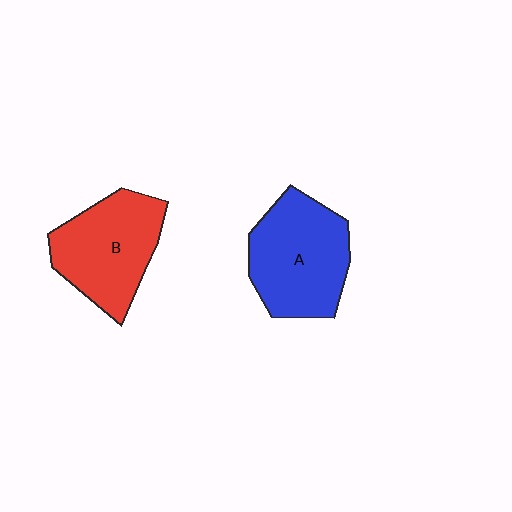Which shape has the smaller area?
Shape B (red).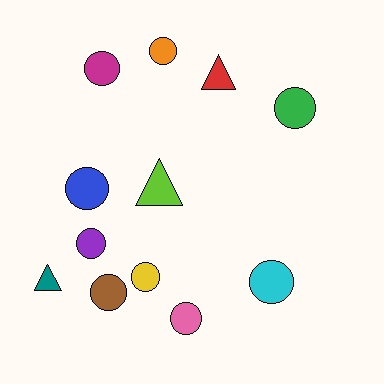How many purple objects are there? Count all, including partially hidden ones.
There is 1 purple object.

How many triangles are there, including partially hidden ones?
There are 3 triangles.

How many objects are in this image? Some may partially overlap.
There are 12 objects.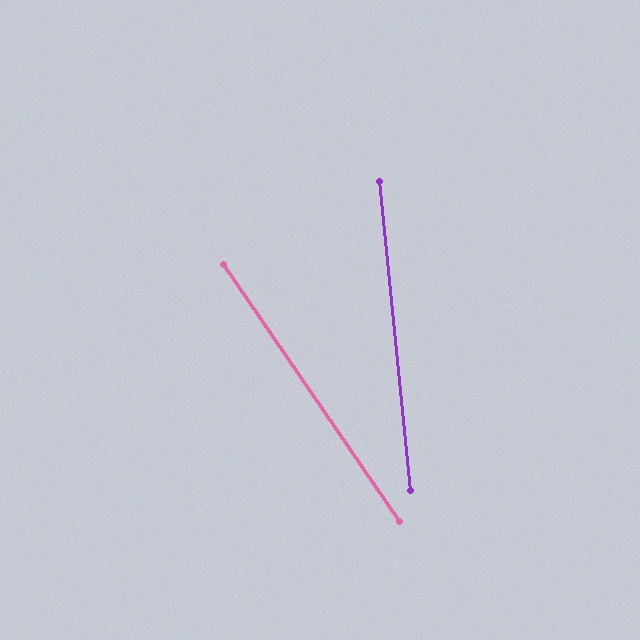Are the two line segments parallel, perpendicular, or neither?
Neither parallel nor perpendicular — they differ by about 29°.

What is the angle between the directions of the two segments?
Approximately 29 degrees.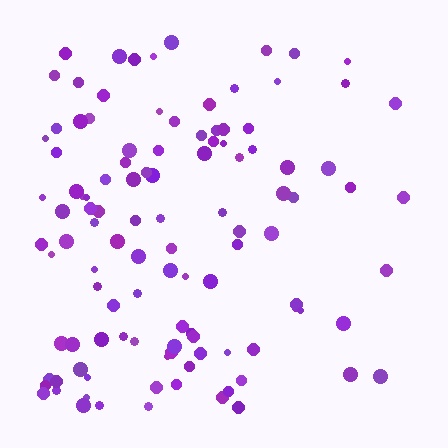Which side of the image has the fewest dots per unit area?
The right.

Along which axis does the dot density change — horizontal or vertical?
Horizontal.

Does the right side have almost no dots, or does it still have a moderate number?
Still a moderate number, just noticeably fewer than the left.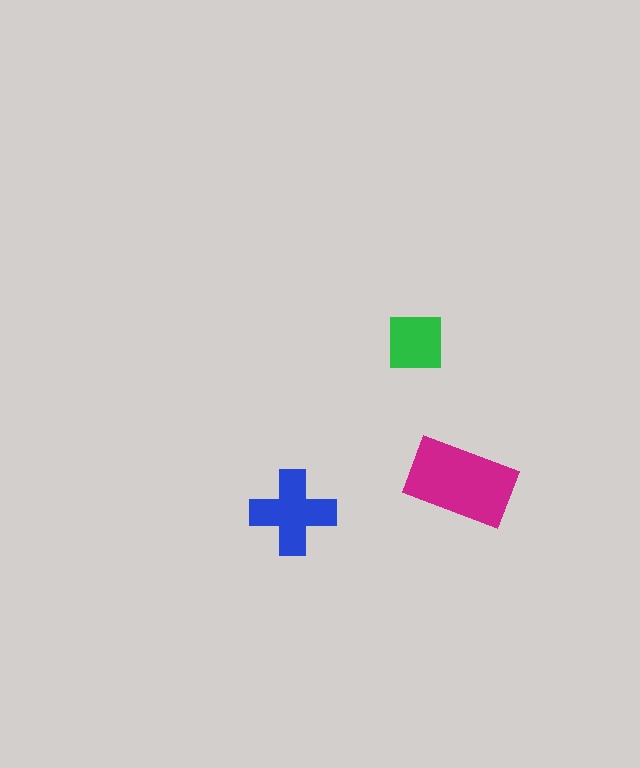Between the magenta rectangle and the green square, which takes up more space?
The magenta rectangle.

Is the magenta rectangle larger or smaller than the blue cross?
Larger.